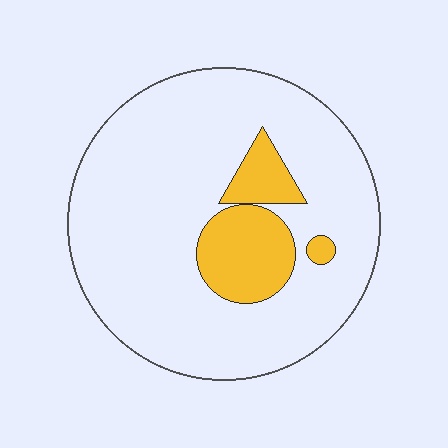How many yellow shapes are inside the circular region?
3.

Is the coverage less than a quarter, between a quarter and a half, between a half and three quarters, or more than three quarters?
Less than a quarter.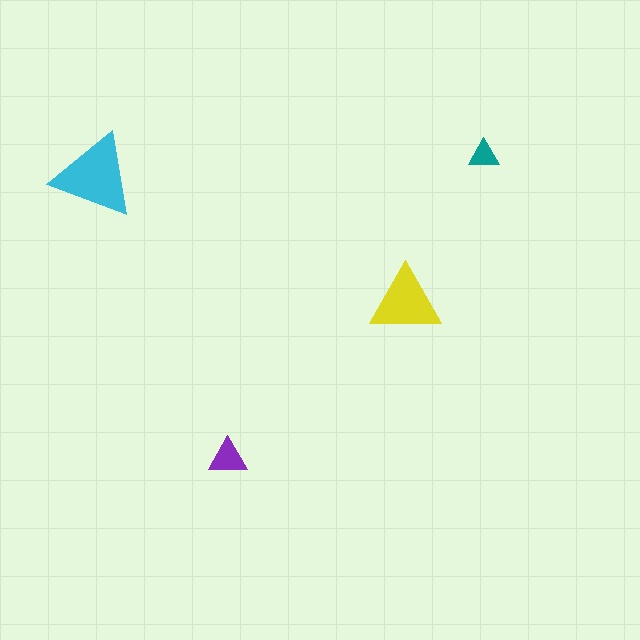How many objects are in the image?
There are 4 objects in the image.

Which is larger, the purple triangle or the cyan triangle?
The cyan one.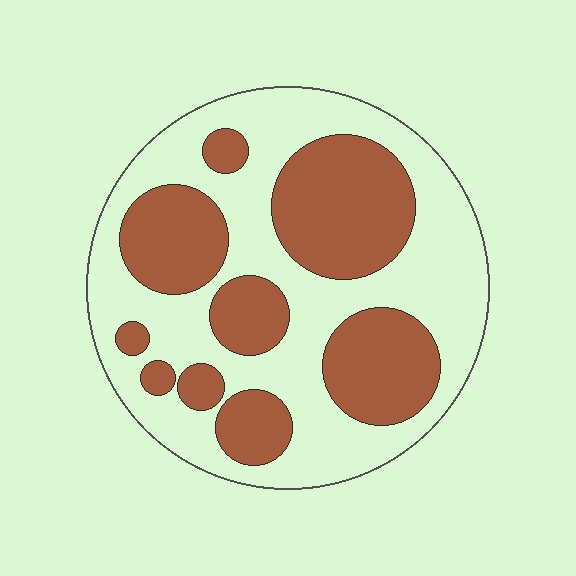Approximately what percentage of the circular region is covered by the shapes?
Approximately 40%.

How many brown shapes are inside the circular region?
9.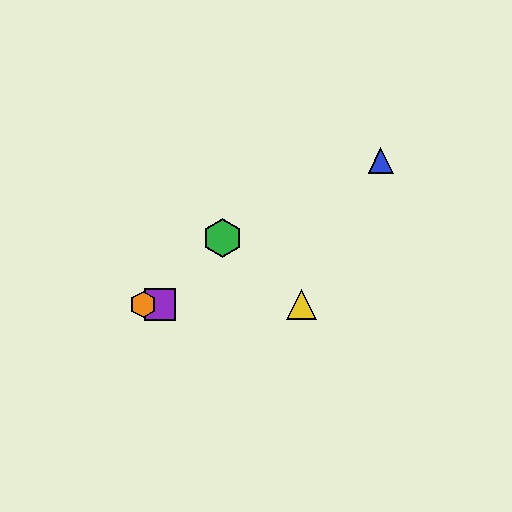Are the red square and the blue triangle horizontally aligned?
No, the red square is at y≈305 and the blue triangle is at y≈160.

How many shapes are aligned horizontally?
4 shapes (the red square, the yellow triangle, the purple square, the orange hexagon) are aligned horizontally.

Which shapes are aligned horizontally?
The red square, the yellow triangle, the purple square, the orange hexagon are aligned horizontally.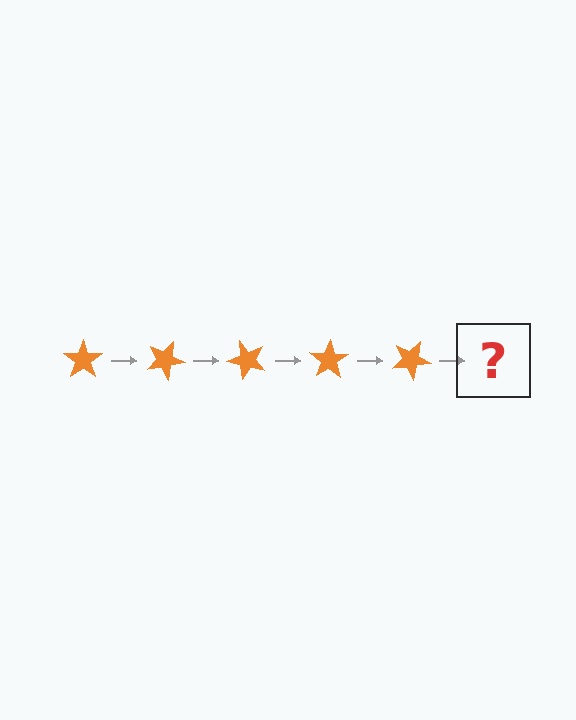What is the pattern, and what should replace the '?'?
The pattern is that the star rotates 25 degrees each step. The '?' should be an orange star rotated 125 degrees.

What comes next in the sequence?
The next element should be an orange star rotated 125 degrees.